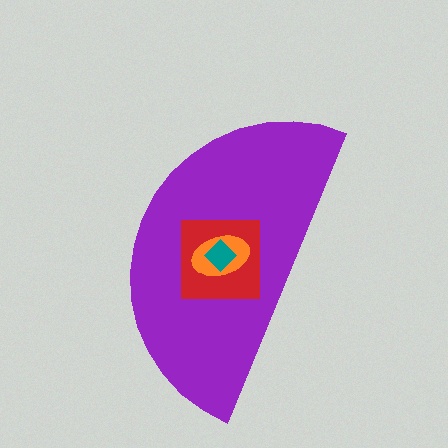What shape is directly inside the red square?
The orange ellipse.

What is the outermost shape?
The purple semicircle.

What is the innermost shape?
The teal diamond.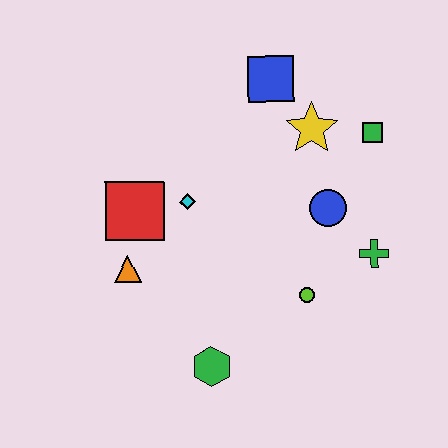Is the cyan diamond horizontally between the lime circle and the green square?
No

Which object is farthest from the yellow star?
The green hexagon is farthest from the yellow star.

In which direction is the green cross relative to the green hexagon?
The green cross is to the right of the green hexagon.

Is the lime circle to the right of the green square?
No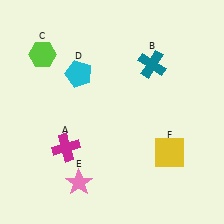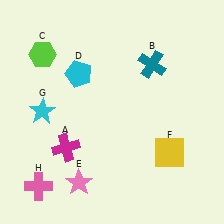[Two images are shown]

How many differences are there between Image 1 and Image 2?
There are 2 differences between the two images.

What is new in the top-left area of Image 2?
A cyan star (G) was added in the top-left area of Image 2.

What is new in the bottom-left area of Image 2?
A pink cross (H) was added in the bottom-left area of Image 2.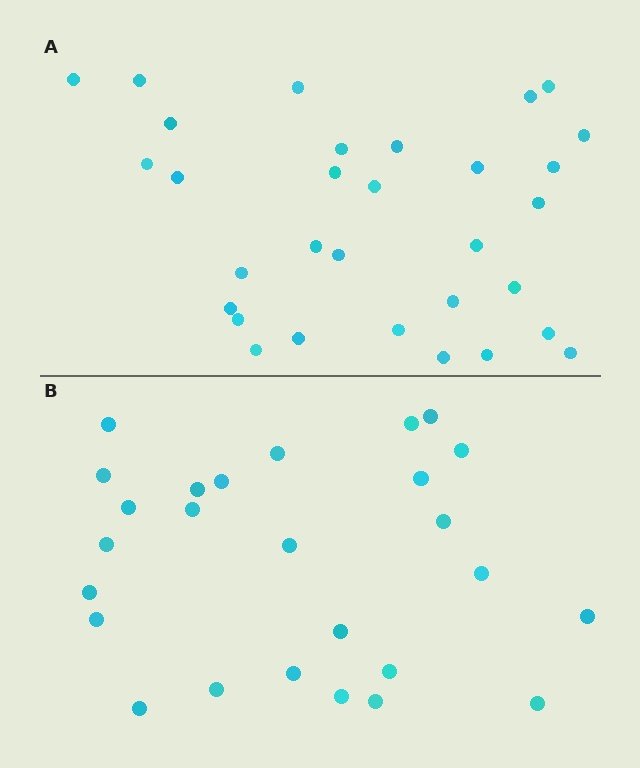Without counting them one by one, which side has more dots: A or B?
Region A (the top region) has more dots.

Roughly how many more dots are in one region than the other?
Region A has about 5 more dots than region B.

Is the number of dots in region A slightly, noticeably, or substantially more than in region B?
Region A has only slightly more — the two regions are fairly close. The ratio is roughly 1.2 to 1.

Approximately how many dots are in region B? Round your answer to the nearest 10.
About 30 dots. (The exact count is 26, which rounds to 30.)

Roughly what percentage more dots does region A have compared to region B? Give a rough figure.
About 20% more.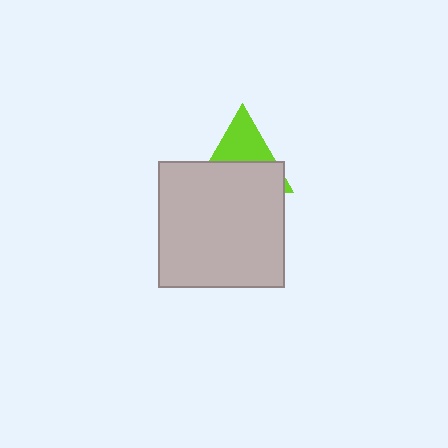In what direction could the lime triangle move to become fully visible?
The lime triangle could move up. That would shift it out from behind the light gray square entirely.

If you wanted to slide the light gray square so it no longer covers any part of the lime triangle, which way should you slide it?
Slide it down — that is the most direct way to separate the two shapes.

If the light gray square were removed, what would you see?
You would see the complete lime triangle.